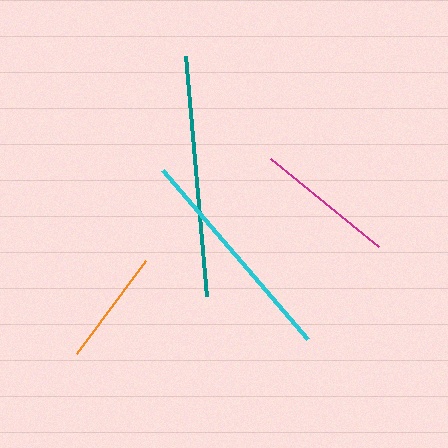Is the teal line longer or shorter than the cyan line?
The teal line is longer than the cyan line.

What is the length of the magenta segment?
The magenta segment is approximately 139 pixels long.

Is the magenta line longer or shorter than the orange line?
The magenta line is longer than the orange line.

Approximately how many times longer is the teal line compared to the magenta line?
The teal line is approximately 1.7 times the length of the magenta line.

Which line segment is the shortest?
The orange line is the shortest at approximately 116 pixels.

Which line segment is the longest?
The teal line is the longest at approximately 241 pixels.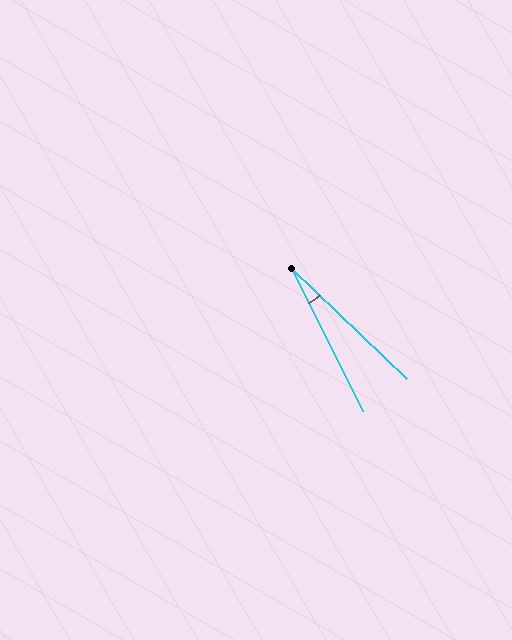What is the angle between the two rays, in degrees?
Approximately 20 degrees.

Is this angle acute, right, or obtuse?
It is acute.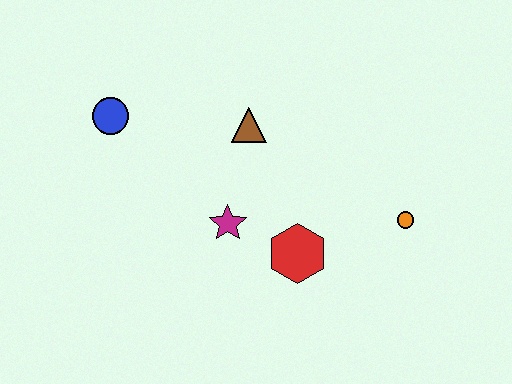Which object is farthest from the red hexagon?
The blue circle is farthest from the red hexagon.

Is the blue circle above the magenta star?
Yes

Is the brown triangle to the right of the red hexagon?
No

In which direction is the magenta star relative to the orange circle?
The magenta star is to the left of the orange circle.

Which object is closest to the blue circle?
The brown triangle is closest to the blue circle.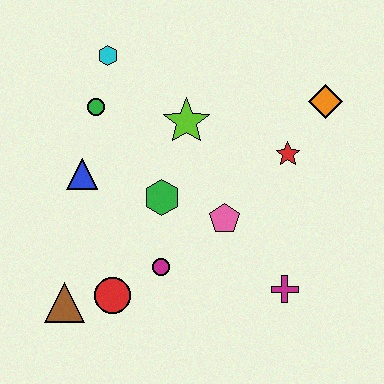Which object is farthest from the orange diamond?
The brown triangle is farthest from the orange diamond.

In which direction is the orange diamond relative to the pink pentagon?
The orange diamond is above the pink pentagon.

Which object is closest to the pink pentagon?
The green hexagon is closest to the pink pentagon.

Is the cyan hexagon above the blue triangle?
Yes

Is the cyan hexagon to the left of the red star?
Yes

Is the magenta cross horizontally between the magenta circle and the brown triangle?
No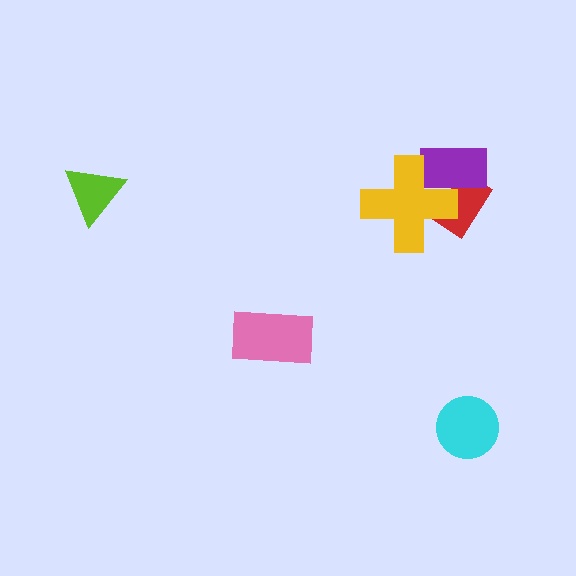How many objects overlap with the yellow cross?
2 objects overlap with the yellow cross.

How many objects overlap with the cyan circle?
0 objects overlap with the cyan circle.